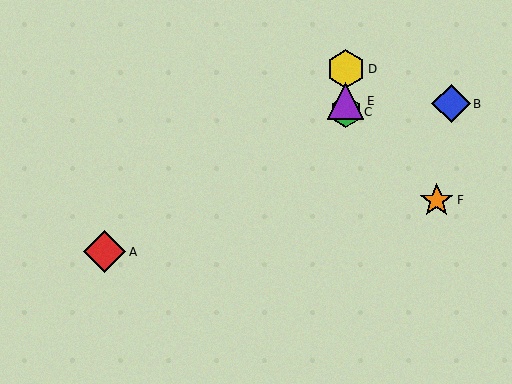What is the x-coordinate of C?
Object C is at x≈346.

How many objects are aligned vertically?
3 objects (C, D, E) are aligned vertically.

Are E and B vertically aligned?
No, E is at x≈346 and B is at x≈451.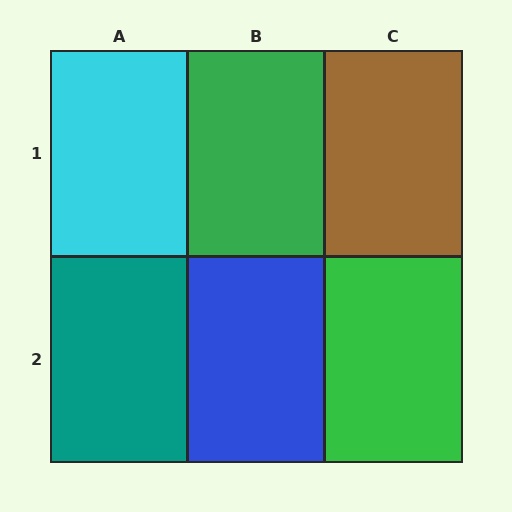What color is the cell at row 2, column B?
Blue.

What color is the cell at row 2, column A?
Teal.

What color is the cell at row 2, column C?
Green.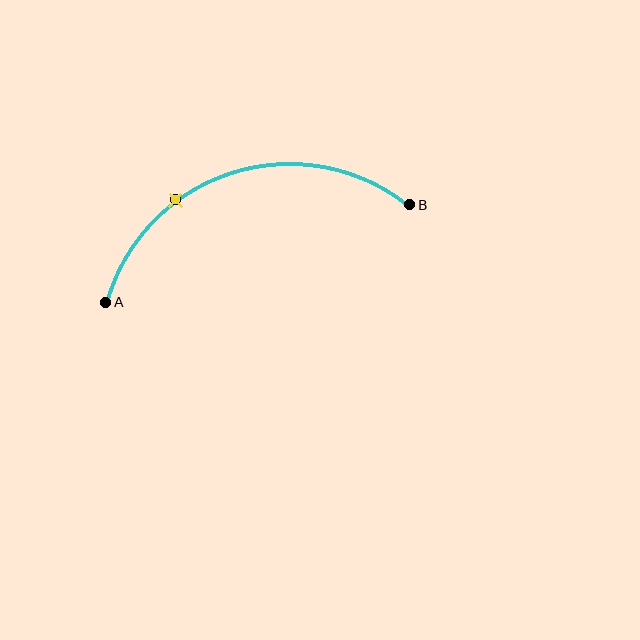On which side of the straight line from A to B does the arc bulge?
The arc bulges above the straight line connecting A and B.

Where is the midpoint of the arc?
The arc midpoint is the point on the curve farthest from the straight line joining A and B. It sits above that line.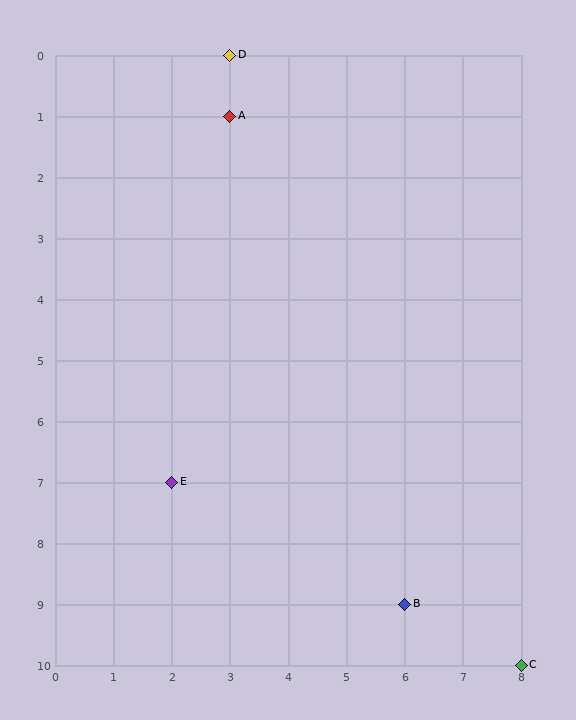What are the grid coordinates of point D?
Point D is at grid coordinates (3, 0).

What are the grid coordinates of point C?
Point C is at grid coordinates (8, 10).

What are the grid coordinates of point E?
Point E is at grid coordinates (2, 7).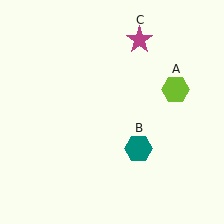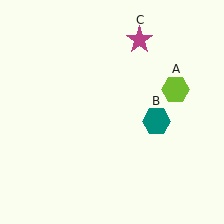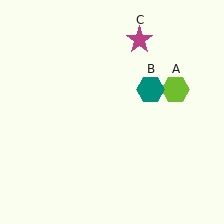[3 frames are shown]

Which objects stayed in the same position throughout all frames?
Lime hexagon (object A) and magenta star (object C) remained stationary.